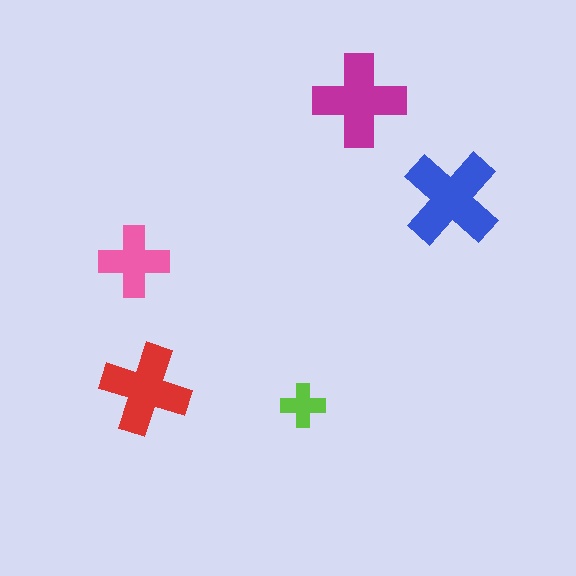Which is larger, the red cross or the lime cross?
The red one.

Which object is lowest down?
The lime cross is bottommost.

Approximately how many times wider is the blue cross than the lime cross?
About 2 times wider.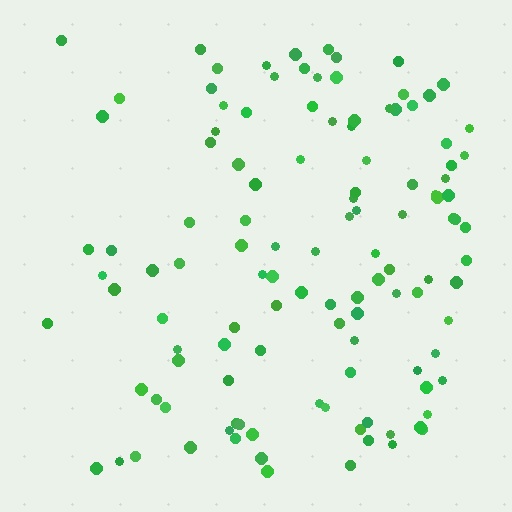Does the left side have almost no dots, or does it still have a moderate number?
Still a moderate number, just noticeably fewer than the right.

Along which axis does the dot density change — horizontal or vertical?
Horizontal.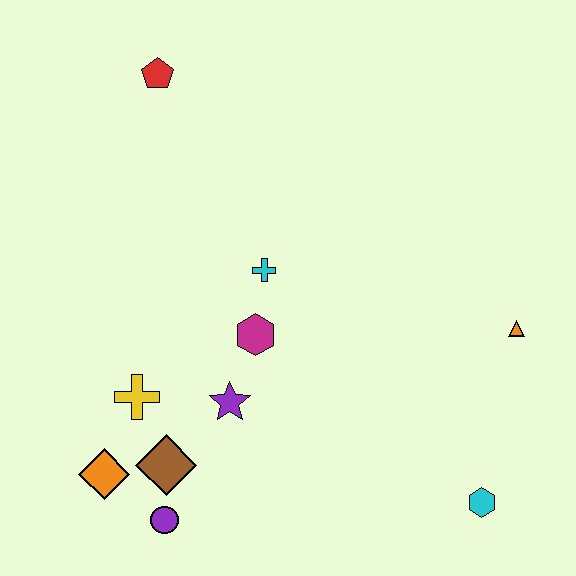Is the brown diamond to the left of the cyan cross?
Yes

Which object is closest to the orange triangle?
The cyan hexagon is closest to the orange triangle.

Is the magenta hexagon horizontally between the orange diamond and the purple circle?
No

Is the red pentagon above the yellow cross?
Yes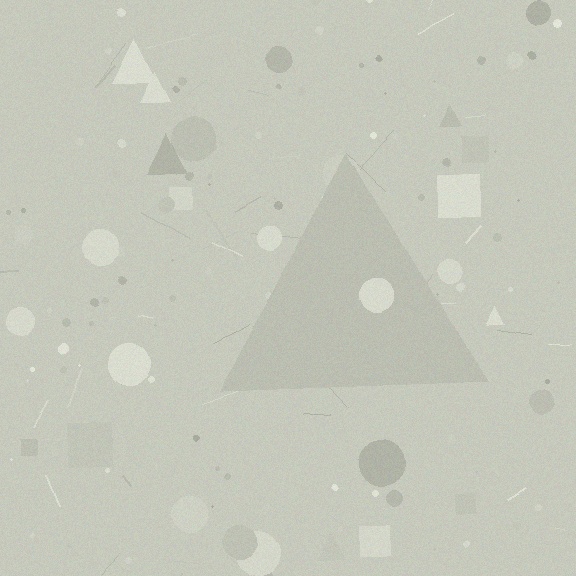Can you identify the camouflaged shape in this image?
The camouflaged shape is a triangle.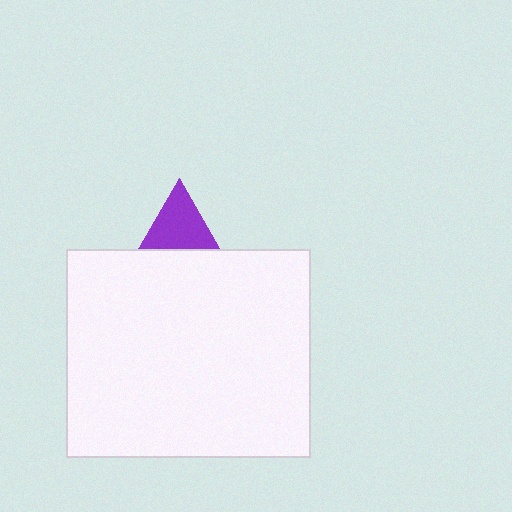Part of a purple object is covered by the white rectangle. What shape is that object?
It is a triangle.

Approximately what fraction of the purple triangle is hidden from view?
Roughly 60% of the purple triangle is hidden behind the white rectangle.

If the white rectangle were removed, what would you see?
You would see the complete purple triangle.